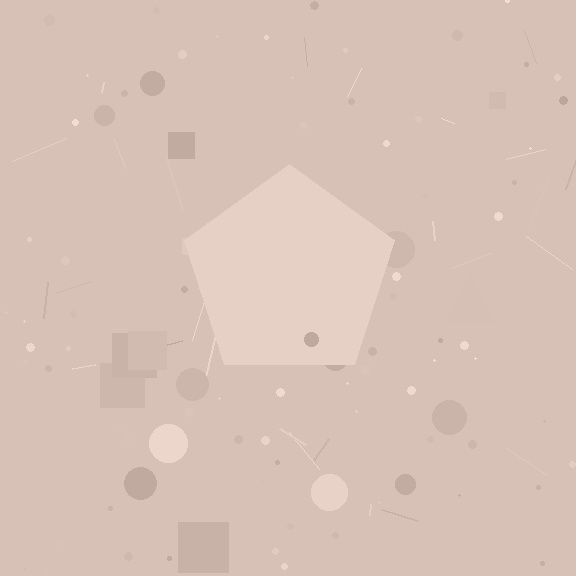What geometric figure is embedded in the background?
A pentagon is embedded in the background.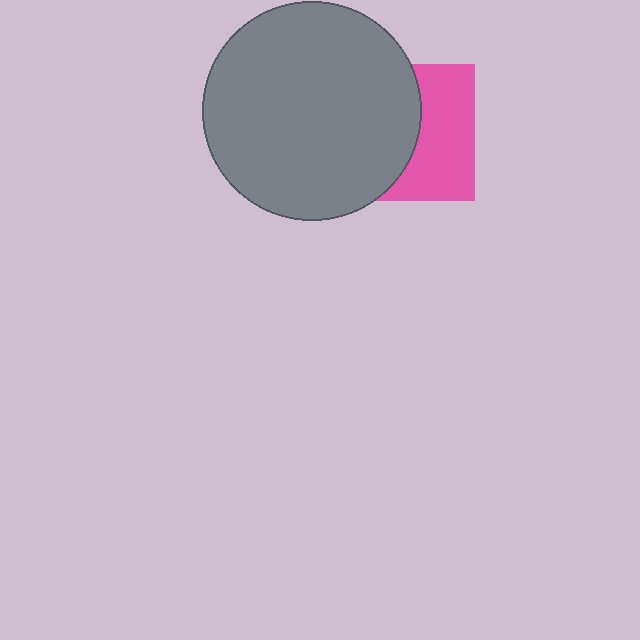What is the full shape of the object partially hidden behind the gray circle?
The partially hidden object is a pink square.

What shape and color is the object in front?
The object in front is a gray circle.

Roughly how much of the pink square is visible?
About half of it is visible (roughly 46%).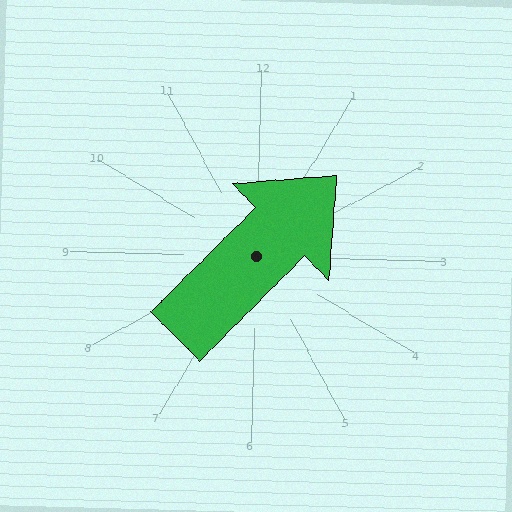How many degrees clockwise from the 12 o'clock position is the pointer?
Approximately 44 degrees.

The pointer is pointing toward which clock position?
Roughly 1 o'clock.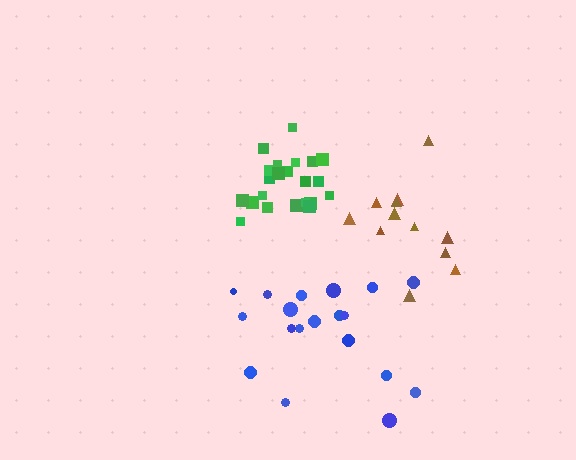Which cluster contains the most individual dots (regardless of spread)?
Green (22).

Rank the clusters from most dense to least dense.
green, brown, blue.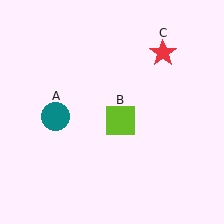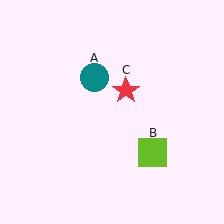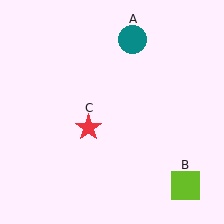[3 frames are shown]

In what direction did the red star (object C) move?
The red star (object C) moved down and to the left.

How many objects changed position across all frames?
3 objects changed position: teal circle (object A), lime square (object B), red star (object C).